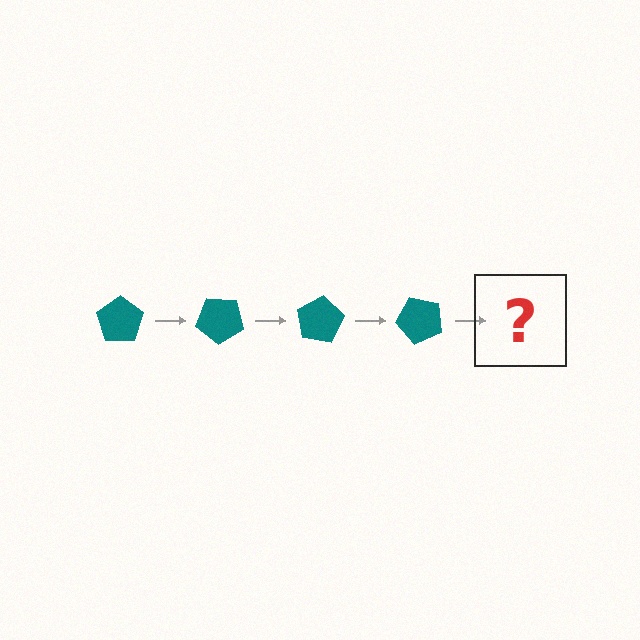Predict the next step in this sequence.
The next step is a teal pentagon rotated 160 degrees.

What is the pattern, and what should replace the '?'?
The pattern is that the pentagon rotates 40 degrees each step. The '?' should be a teal pentagon rotated 160 degrees.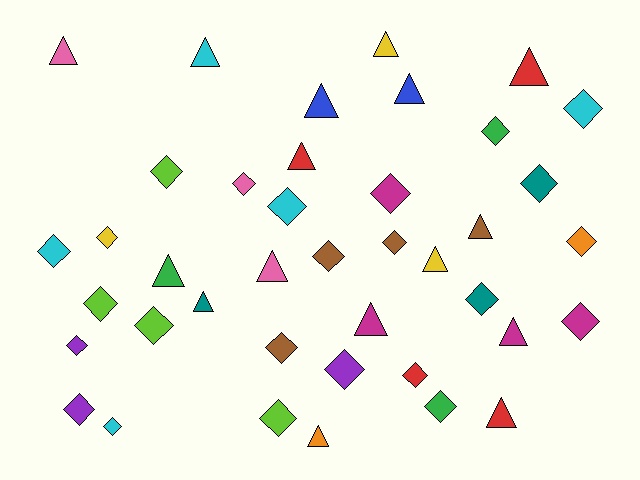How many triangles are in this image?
There are 16 triangles.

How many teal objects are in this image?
There are 3 teal objects.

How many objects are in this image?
There are 40 objects.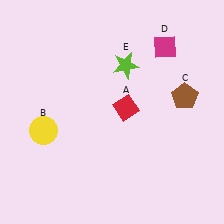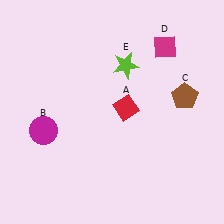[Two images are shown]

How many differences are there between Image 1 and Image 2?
There is 1 difference between the two images.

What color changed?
The circle (B) changed from yellow in Image 1 to magenta in Image 2.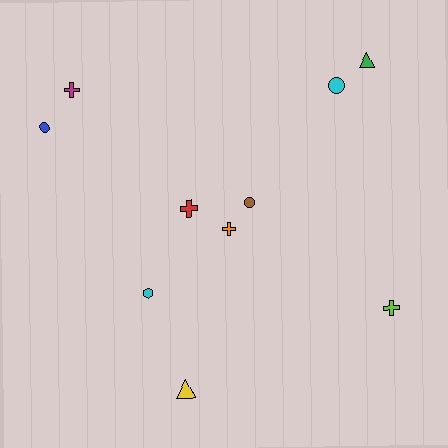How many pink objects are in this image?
There are no pink objects.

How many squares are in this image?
There are no squares.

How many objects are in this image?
There are 10 objects.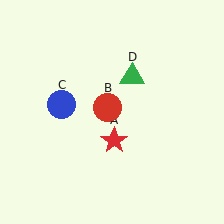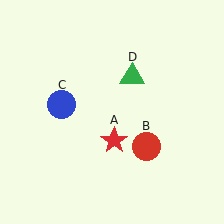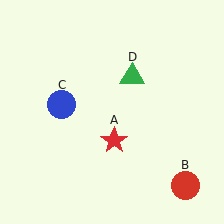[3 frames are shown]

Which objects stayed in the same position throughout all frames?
Red star (object A) and blue circle (object C) and green triangle (object D) remained stationary.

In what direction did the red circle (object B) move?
The red circle (object B) moved down and to the right.